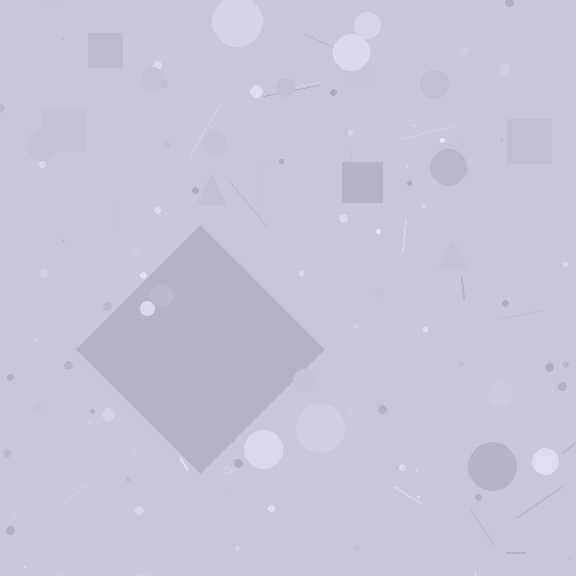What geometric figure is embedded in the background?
A diamond is embedded in the background.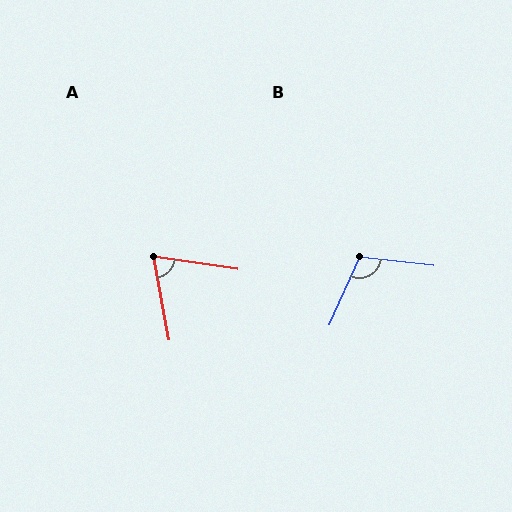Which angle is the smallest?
A, at approximately 71 degrees.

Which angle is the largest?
B, at approximately 107 degrees.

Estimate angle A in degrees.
Approximately 71 degrees.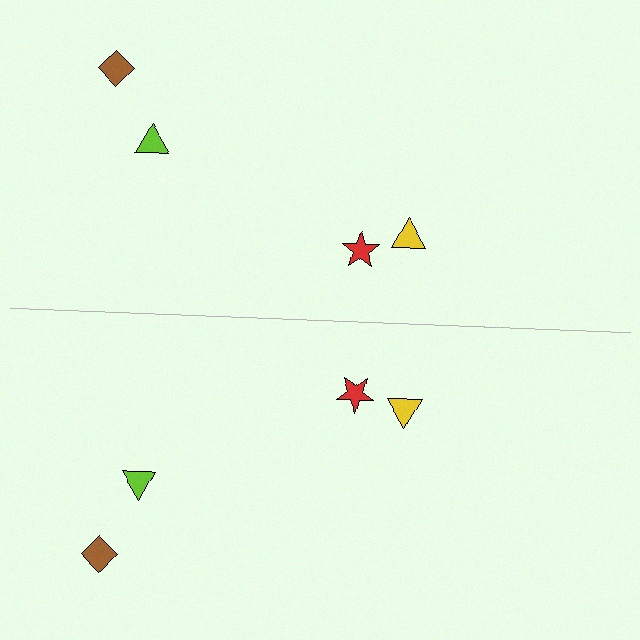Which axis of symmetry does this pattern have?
The pattern has a horizontal axis of symmetry running through the center of the image.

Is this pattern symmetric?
Yes, this pattern has bilateral (reflection) symmetry.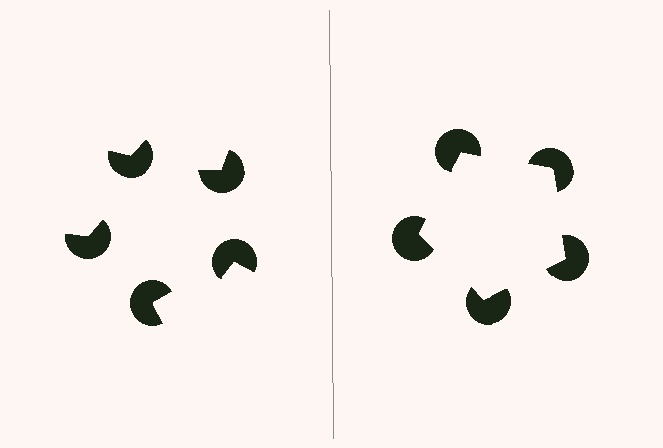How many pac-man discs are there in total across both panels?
10 — 5 on each side.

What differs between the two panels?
The pac-man discs are positioned identically on both sides; only the wedge orientations differ. On the right they align to a pentagon; on the left they are misaligned.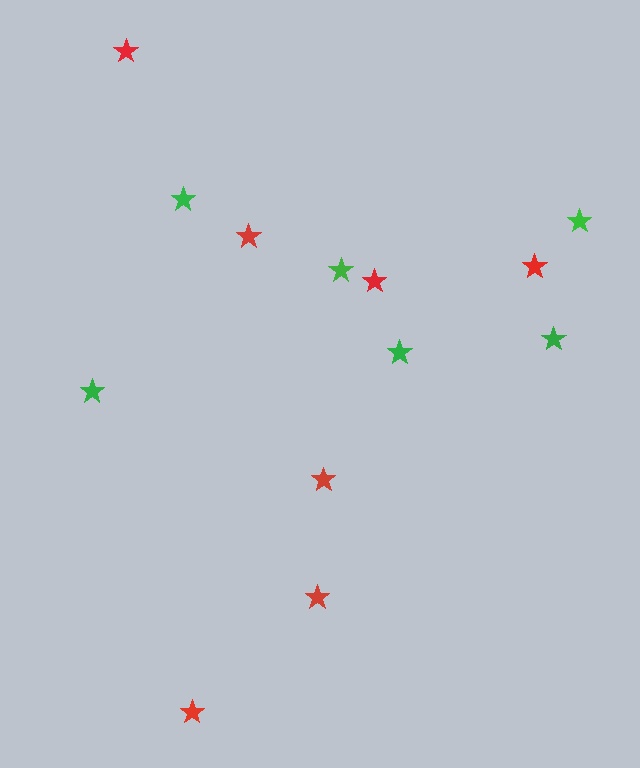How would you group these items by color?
There are 2 groups: one group of green stars (6) and one group of red stars (7).